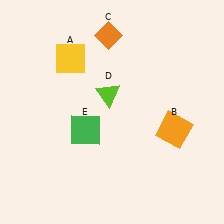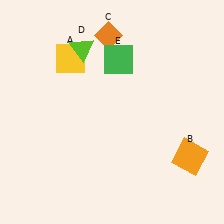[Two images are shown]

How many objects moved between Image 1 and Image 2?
3 objects moved between the two images.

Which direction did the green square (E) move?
The green square (E) moved up.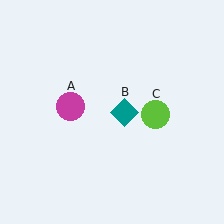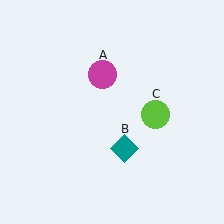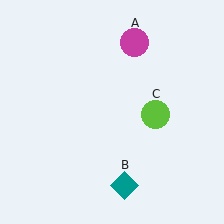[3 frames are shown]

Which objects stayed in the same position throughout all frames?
Lime circle (object C) remained stationary.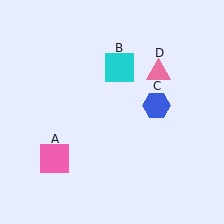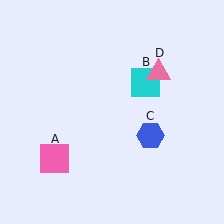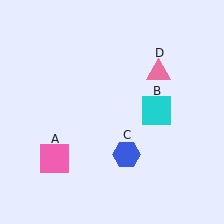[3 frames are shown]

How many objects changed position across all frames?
2 objects changed position: cyan square (object B), blue hexagon (object C).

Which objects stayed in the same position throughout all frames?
Pink square (object A) and pink triangle (object D) remained stationary.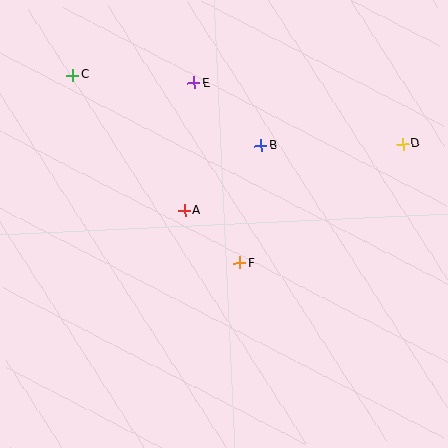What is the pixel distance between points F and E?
The distance between F and E is 186 pixels.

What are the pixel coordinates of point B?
Point B is at (261, 145).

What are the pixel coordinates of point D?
Point D is at (403, 144).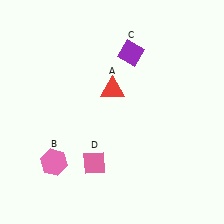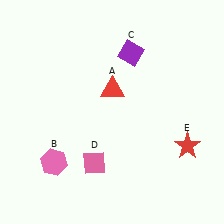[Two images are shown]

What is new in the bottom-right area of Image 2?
A red star (E) was added in the bottom-right area of Image 2.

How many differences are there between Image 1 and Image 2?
There is 1 difference between the two images.